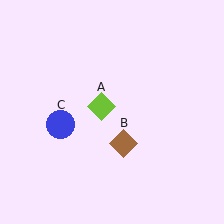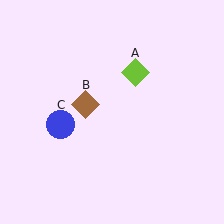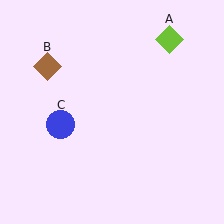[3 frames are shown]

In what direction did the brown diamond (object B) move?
The brown diamond (object B) moved up and to the left.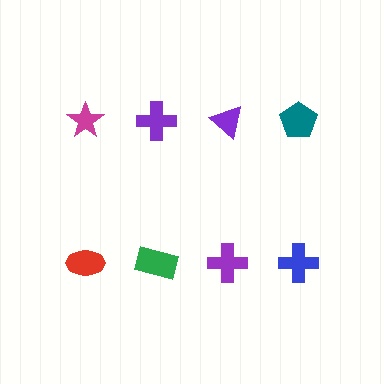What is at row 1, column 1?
A magenta star.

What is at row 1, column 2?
A purple cross.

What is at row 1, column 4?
A teal pentagon.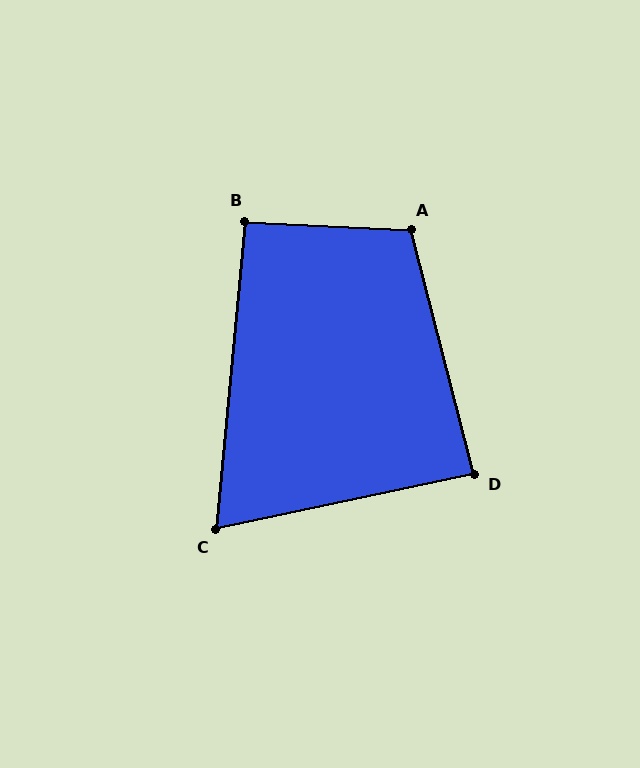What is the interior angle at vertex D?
Approximately 87 degrees (approximately right).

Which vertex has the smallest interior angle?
C, at approximately 73 degrees.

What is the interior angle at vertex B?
Approximately 93 degrees (approximately right).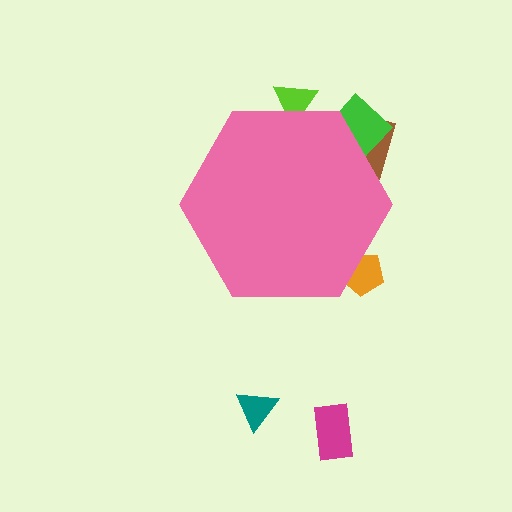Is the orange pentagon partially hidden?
Yes, the orange pentagon is partially hidden behind the pink hexagon.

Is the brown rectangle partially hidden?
Yes, the brown rectangle is partially hidden behind the pink hexagon.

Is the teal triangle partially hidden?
No, the teal triangle is fully visible.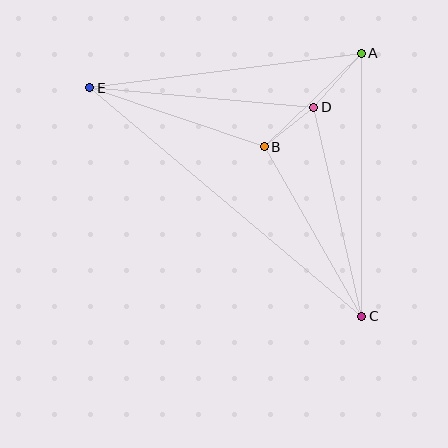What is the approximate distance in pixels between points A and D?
The distance between A and D is approximately 72 pixels.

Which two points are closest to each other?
Points B and D are closest to each other.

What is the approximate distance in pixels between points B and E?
The distance between B and E is approximately 184 pixels.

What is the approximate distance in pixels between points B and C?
The distance between B and C is approximately 195 pixels.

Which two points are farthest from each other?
Points C and E are farthest from each other.